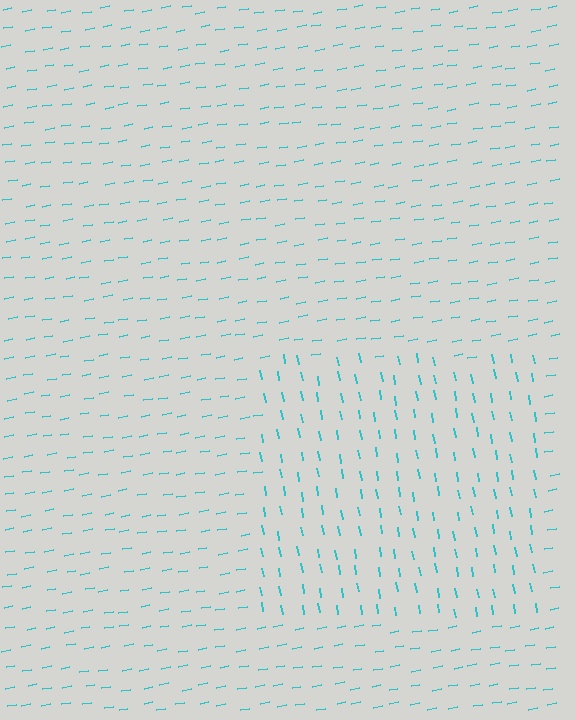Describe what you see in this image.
The image is filled with small cyan line segments. A rectangle region in the image has lines oriented differently from the surrounding lines, creating a visible texture boundary.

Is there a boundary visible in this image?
Yes, there is a texture boundary formed by a change in line orientation.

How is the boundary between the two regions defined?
The boundary is defined purely by a change in line orientation (approximately 89 degrees difference). All lines are the same color and thickness.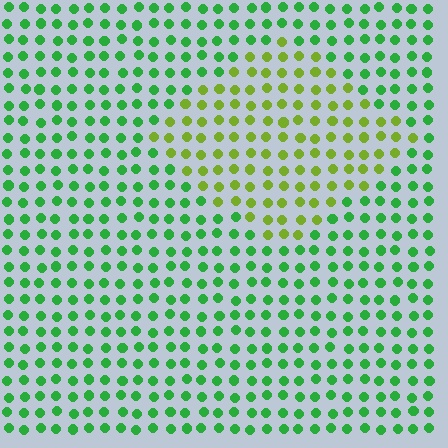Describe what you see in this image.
The image is filled with small green elements in a uniform arrangement. A diamond-shaped region is visible where the elements are tinted to a slightly different hue, forming a subtle color boundary.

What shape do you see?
I see a diamond.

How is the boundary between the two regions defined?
The boundary is defined purely by a slight shift in hue (about 44 degrees). Spacing, size, and orientation are identical on both sides.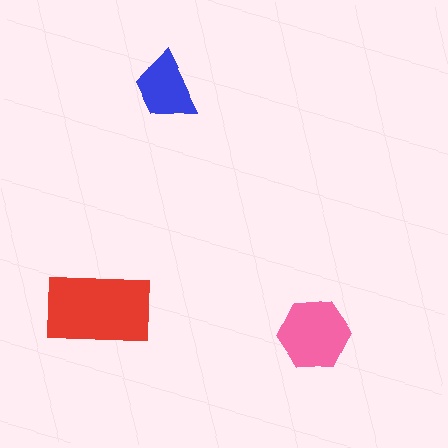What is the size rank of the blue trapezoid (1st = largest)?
3rd.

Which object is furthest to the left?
The red rectangle is leftmost.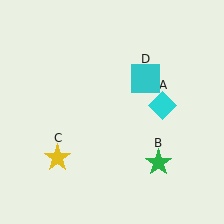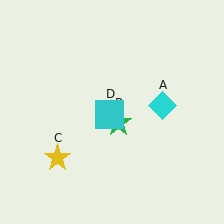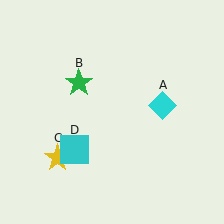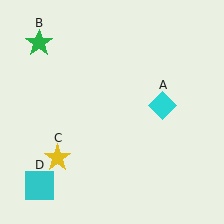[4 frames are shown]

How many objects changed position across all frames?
2 objects changed position: green star (object B), cyan square (object D).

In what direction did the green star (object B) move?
The green star (object B) moved up and to the left.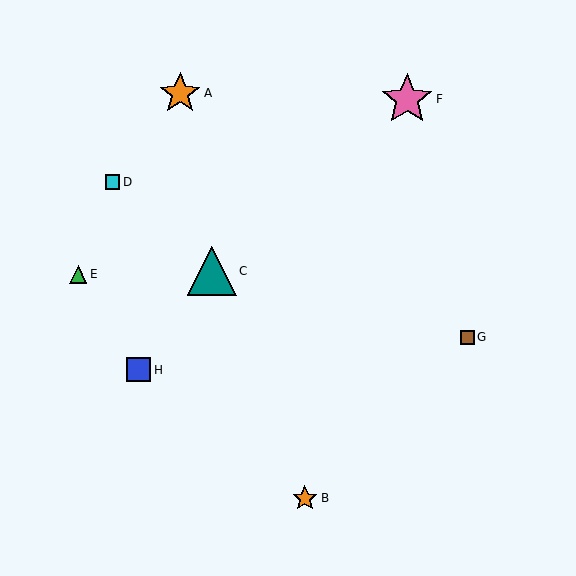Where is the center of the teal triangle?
The center of the teal triangle is at (212, 271).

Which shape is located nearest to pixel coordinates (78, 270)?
The green triangle (labeled E) at (78, 274) is nearest to that location.